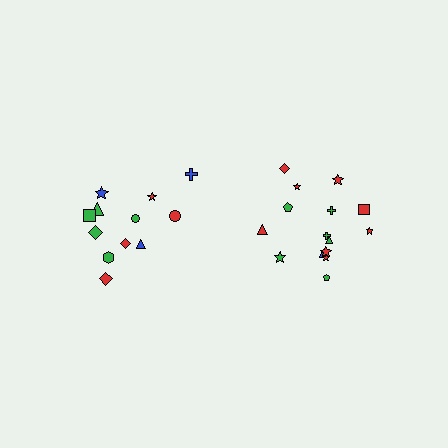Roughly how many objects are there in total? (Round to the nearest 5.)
Roughly 25 objects in total.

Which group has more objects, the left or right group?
The right group.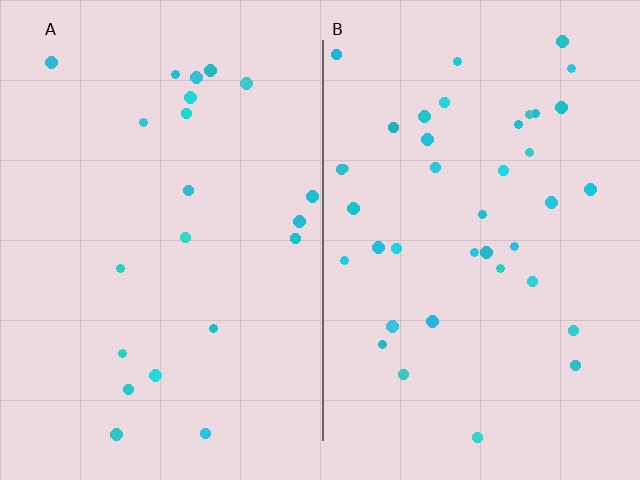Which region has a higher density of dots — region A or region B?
B (the right).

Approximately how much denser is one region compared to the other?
Approximately 1.8× — region B over region A.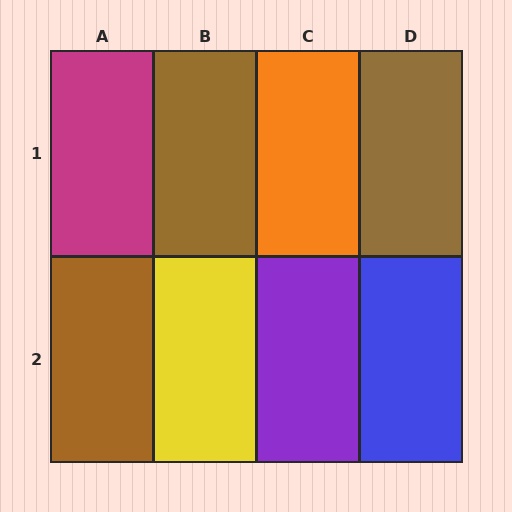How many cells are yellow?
1 cell is yellow.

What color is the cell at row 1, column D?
Brown.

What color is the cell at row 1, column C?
Orange.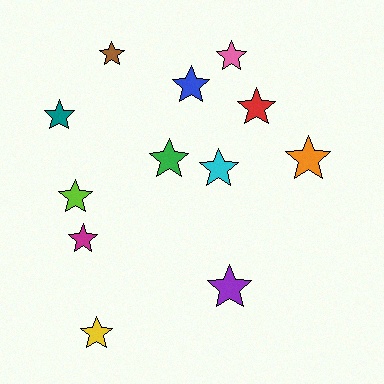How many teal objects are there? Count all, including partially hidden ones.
There is 1 teal object.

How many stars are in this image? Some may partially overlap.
There are 12 stars.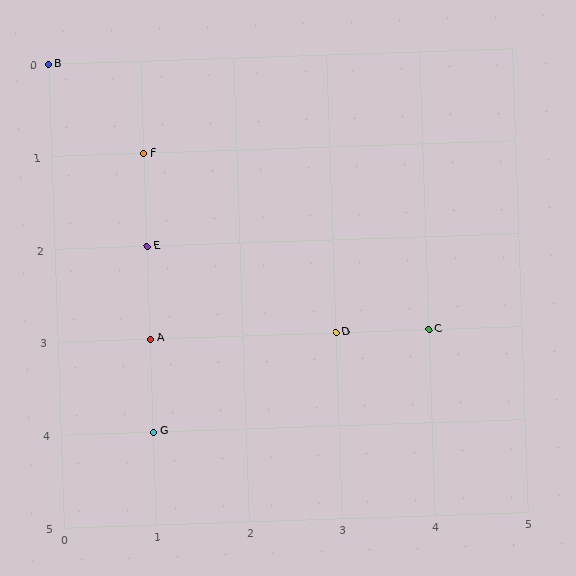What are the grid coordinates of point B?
Point B is at grid coordinates (0, 0).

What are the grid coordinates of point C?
Point C is at grid coordinates (4, 3).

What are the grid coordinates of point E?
Point E is at grid coordinates (1, 2).